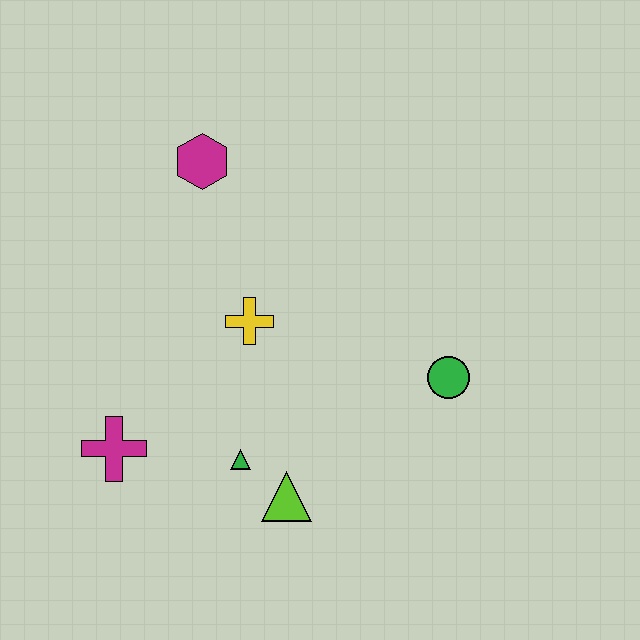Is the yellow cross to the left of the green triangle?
No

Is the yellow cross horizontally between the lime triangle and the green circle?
No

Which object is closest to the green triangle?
The lime triangle is closest to the green triangle.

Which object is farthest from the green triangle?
The magenta hexagon is farthest from the green triangle.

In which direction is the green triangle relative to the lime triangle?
The green triangle is to the left of the lime triangle.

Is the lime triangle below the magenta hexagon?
Yes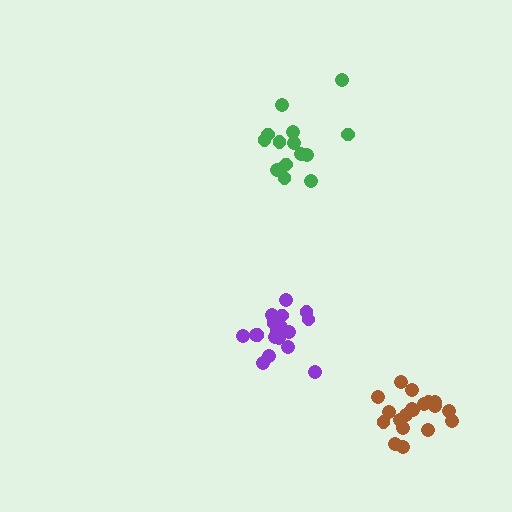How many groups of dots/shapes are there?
There are 3 groups.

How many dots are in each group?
Group 1: 18 dots, Group 2: 14 dots, Group 3: 19 dots (51 total).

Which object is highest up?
The green cluster is topmost.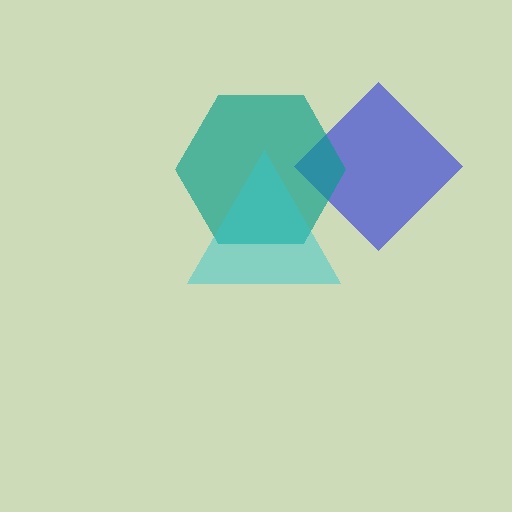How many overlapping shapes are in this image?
There are 3 overlapping shapes in the image.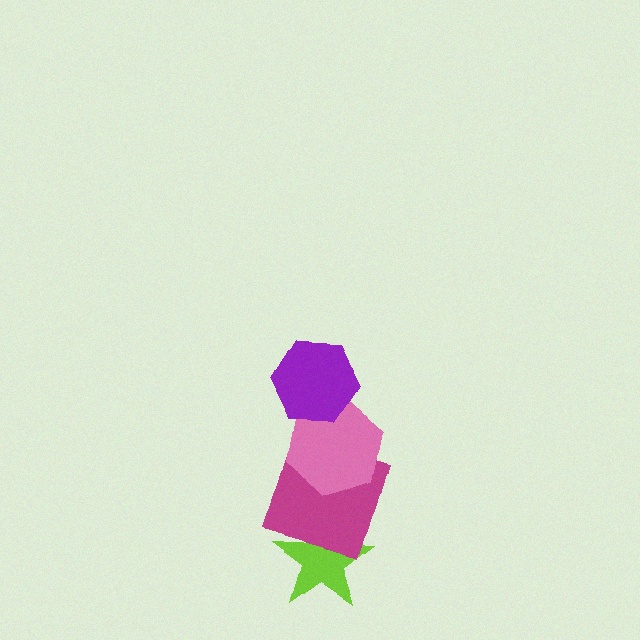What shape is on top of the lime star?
The magenta square is on top of the lime star.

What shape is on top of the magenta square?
The pink hexagon is on top of the magenta square.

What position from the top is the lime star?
The lime star is 4th from the top.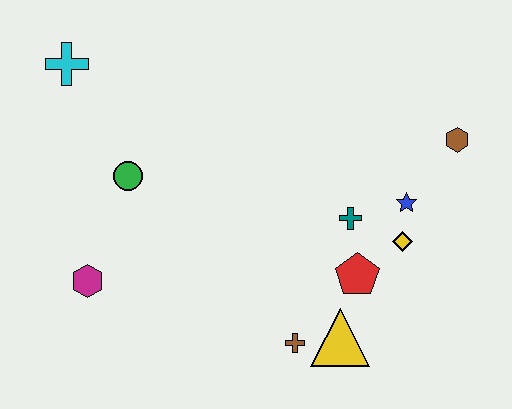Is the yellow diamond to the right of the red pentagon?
Yes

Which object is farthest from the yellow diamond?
The cyan cross is farthest from the yellow diamond.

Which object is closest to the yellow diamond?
The blue star is closest to the yellow diamond.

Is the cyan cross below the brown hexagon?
No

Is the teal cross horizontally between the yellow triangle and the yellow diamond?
Yes